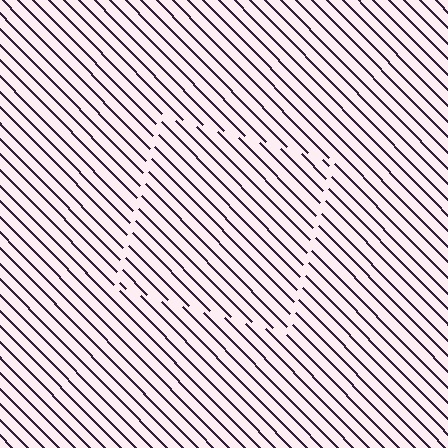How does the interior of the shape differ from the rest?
The interior of the shape contains the same grating, shifted by half a period — the contour is defined by the phase discontinuity where line-ends from the inner and outer gratings abut.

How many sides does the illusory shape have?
4 sides — the line-ends trace a square.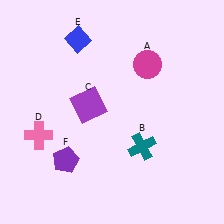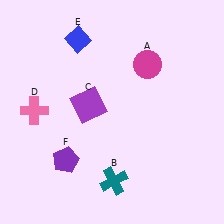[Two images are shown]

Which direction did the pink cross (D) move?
The pink cross (D) moved up.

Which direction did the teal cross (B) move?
The teal cross (B) moved down.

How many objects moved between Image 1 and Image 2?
2 objects moved between the two images.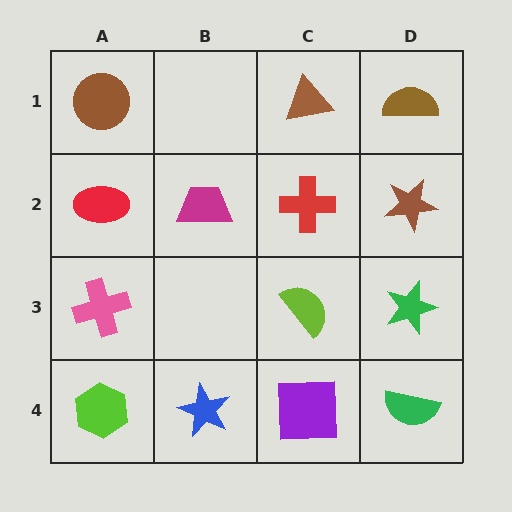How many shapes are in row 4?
4 shapes.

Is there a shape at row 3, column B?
No, that cell is empty.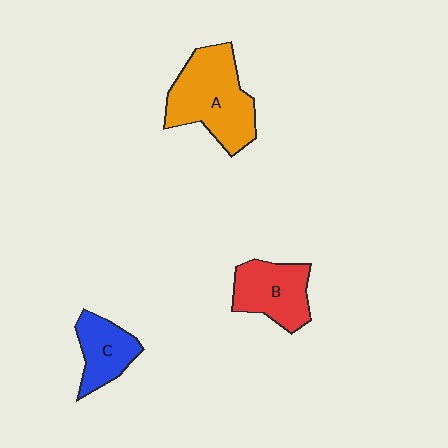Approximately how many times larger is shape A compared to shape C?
Approximately 1.9 times.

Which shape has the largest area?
Shape A (orange).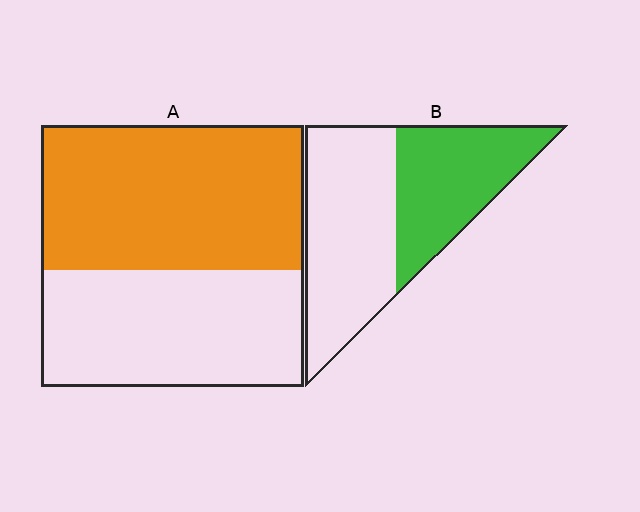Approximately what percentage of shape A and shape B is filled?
A is approximately 55% and B is approximately 45%.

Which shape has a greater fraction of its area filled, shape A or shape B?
Shape A.